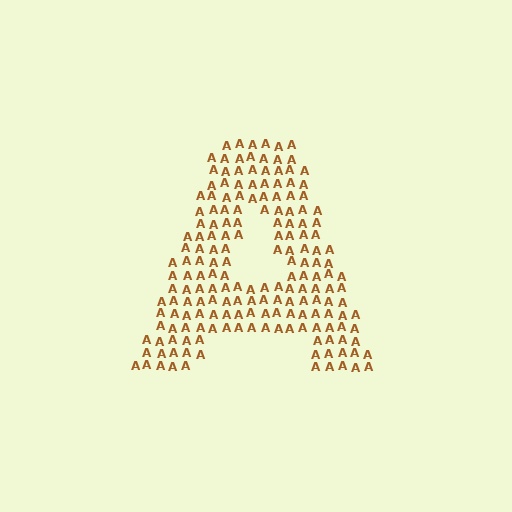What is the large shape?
The large shape is the letter A.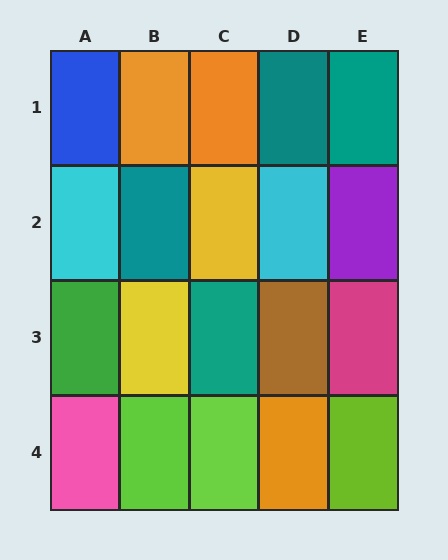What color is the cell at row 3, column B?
Yellow.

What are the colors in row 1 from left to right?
Blue, orange, orange, teal, teal.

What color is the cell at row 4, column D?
Orange.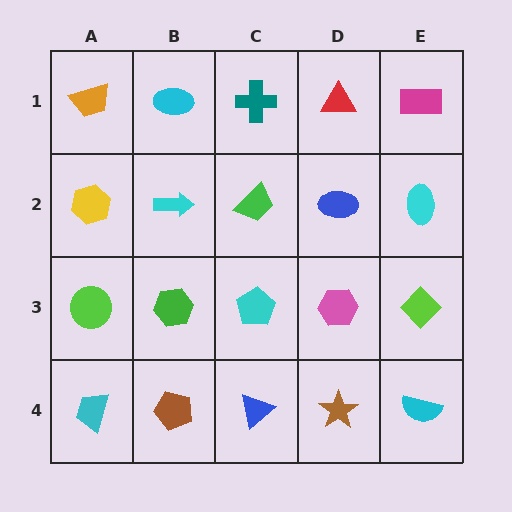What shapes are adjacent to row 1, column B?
A cyan arrow (row 2, column B), an orange trapezoid (row 1, column A), a teal cross (row 1, column C).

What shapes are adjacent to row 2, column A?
An orange trapezoid (row 1, column A), a lime circle (row 3, column A), a cyan arrow (row 2, column B).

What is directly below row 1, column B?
A cyan arrow.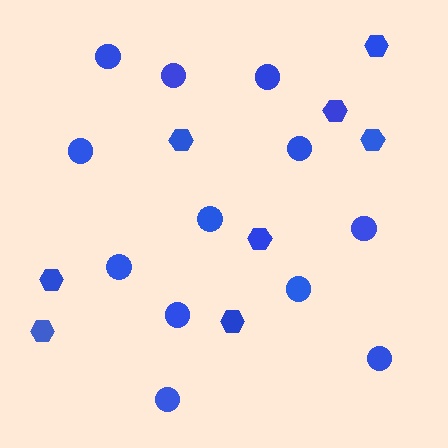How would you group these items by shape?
There are 2 groups: one group of circles (12) and one group of hexagons (8).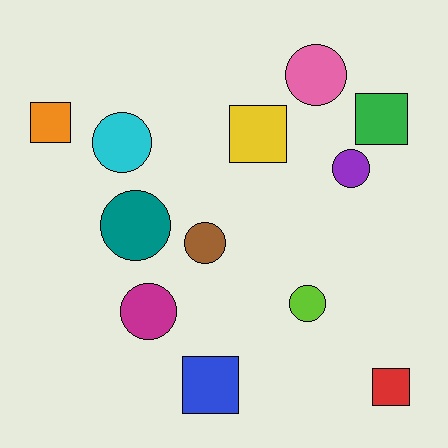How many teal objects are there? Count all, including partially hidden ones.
There is 1 teal object.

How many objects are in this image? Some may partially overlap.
There are 12 objects.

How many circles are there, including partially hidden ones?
There are 7 circles.